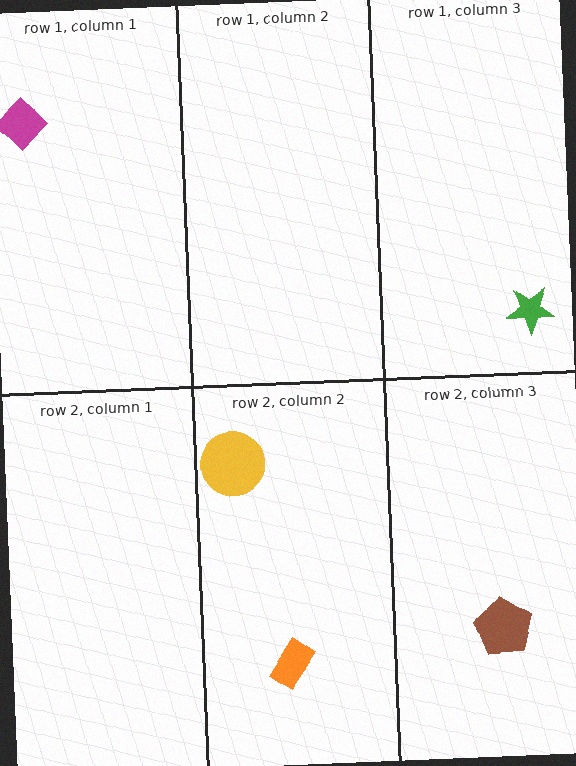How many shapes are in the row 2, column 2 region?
2.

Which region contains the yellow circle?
The row 2, column 2 region.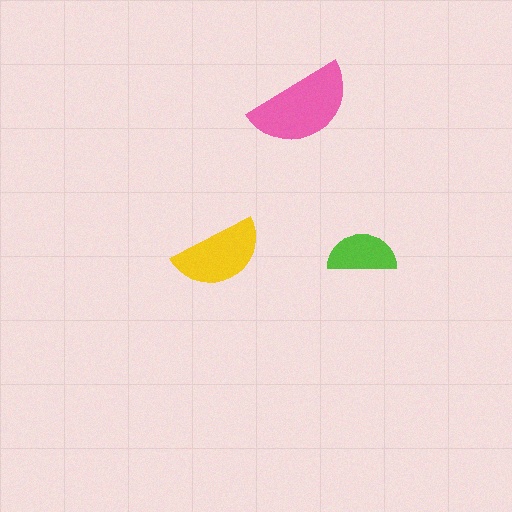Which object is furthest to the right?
The lime semicircle is rightmost.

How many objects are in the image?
There are 3 objects in the image.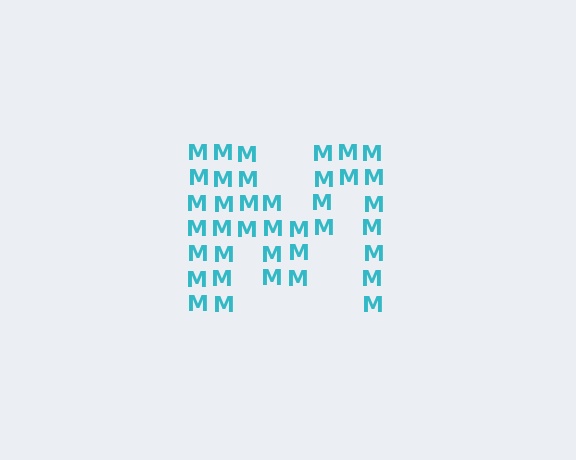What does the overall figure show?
The overall figure shows the letter M.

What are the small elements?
The small elements are letter M's.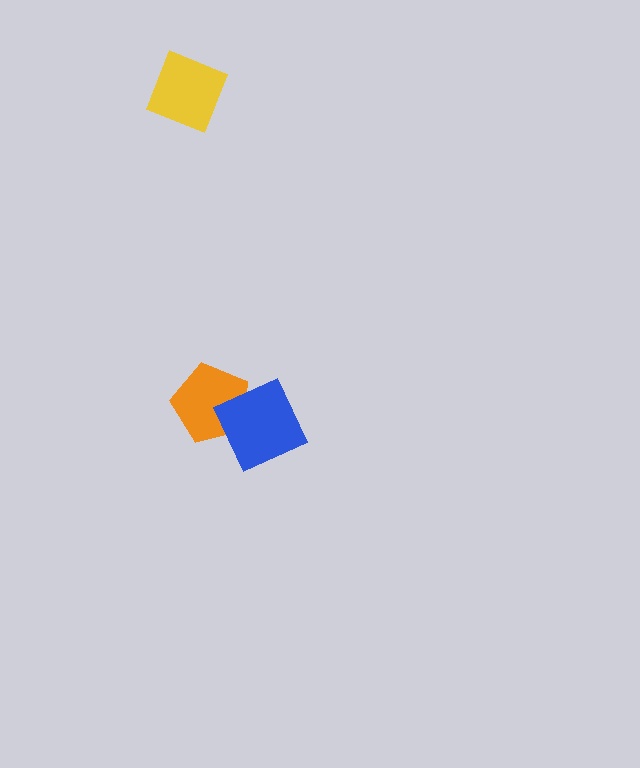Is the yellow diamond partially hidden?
No, no other shape covers it.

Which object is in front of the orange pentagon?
The blue diamond is in front of the orange pentagon.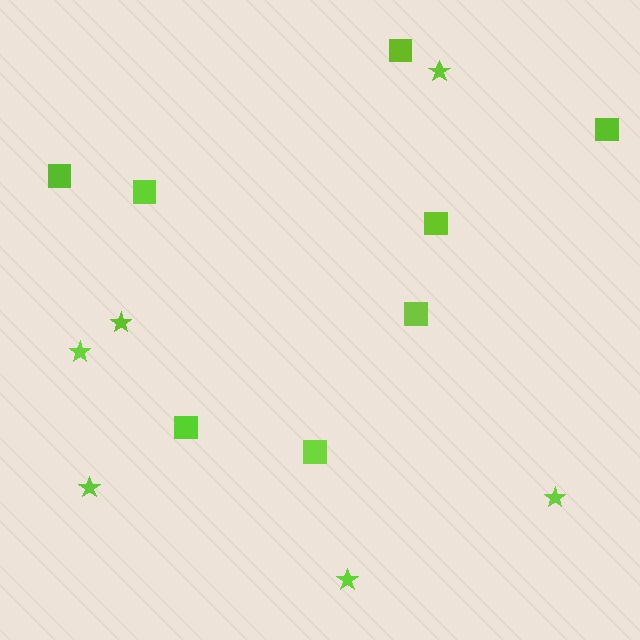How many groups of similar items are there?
There are 2 groups: one group of squares (8) and one group of stars (6).